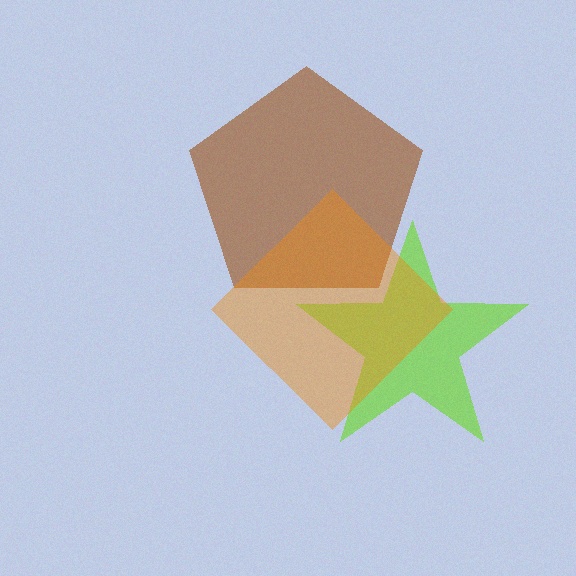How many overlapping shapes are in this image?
There are 3 overlapping shapes in the image.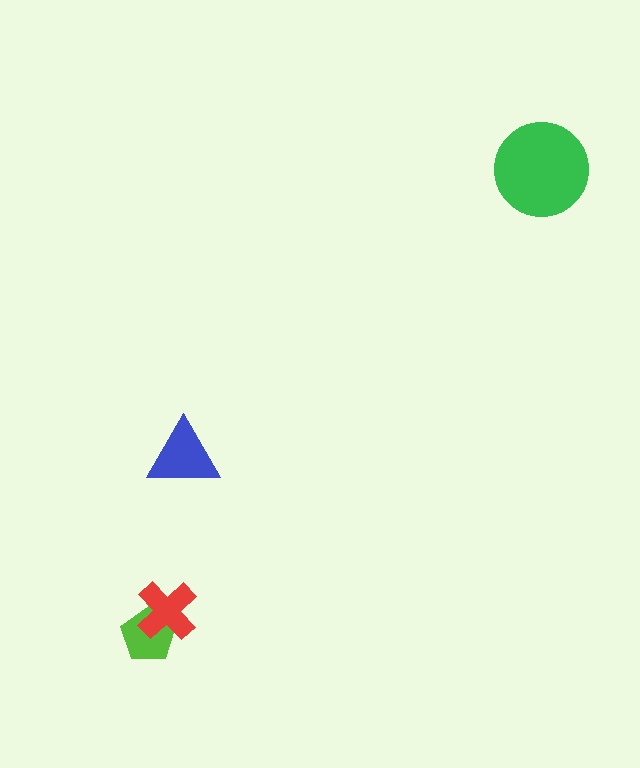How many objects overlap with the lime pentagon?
1 object overlaps with the lime pentagon.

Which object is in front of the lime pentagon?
The red cross is in front of the lime pentagon.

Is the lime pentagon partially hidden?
Yes, it is partially covered by another shape.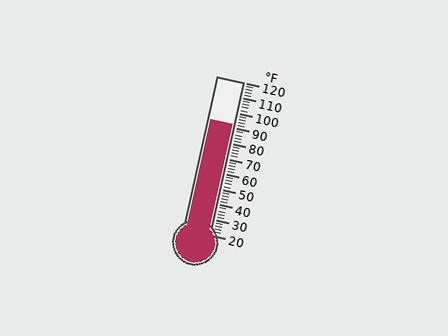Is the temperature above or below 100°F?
The temperature is below 100°F.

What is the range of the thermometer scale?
The thermometer scale ranges from 20°F to 120°F.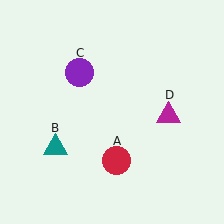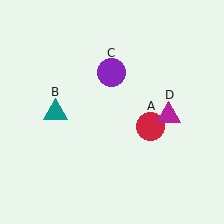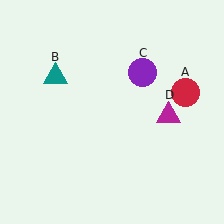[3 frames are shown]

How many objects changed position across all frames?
3 objects changed position: red circle (object A), teal triangle (object B), purple circle (object C).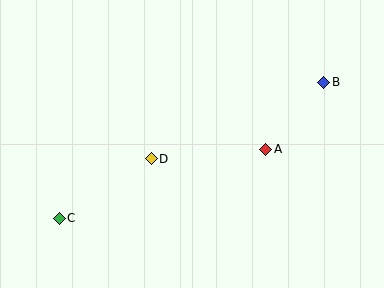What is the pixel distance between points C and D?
The distance between C and D is 109 pixels.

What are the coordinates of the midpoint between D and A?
The midpoint between D and A is at (208, 154).